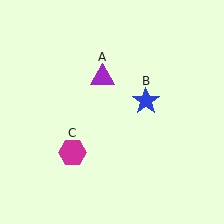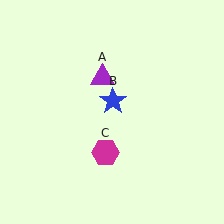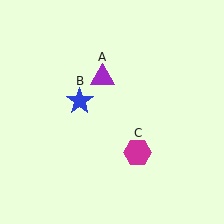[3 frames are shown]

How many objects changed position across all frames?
2 objects changed position: blue star (object B), magenta hexagon (object C).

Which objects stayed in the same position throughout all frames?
Purple triangle (object A) remained stationary.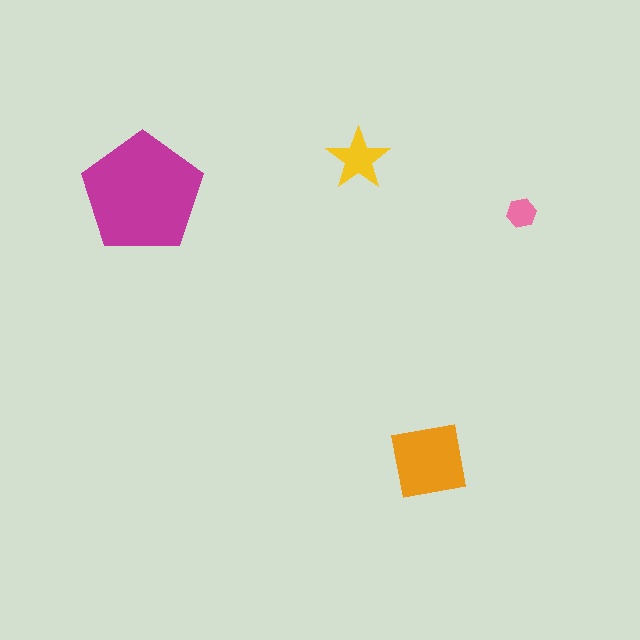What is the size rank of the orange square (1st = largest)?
2nd.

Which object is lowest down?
The orange square is bottommost.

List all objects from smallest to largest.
The pink hexagon, the yellow star, the orange square, the magenta pentagon.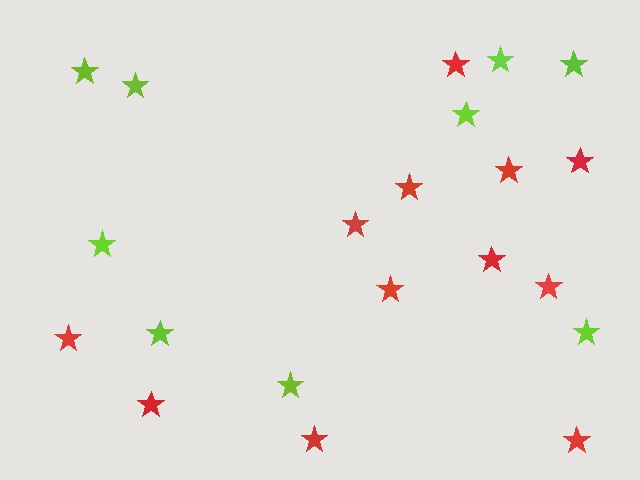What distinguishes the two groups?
There are 2 groups: one group of lime stars (9) and one group of red stars (12).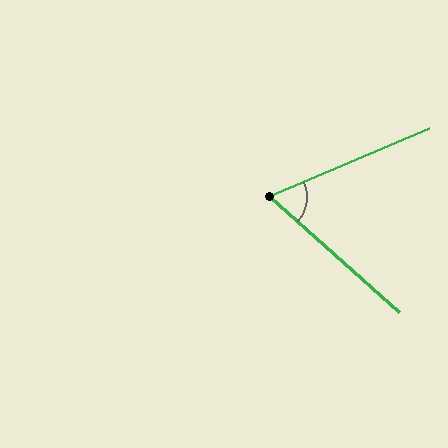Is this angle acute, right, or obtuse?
It is acute.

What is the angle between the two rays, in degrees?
Approximately 65 degrees.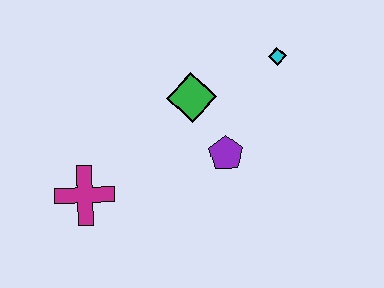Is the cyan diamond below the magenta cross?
No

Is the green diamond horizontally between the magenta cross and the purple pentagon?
Yes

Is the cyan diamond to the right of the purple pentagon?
Yes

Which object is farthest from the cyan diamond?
The magenta cross is farthest from the cyan diamond.